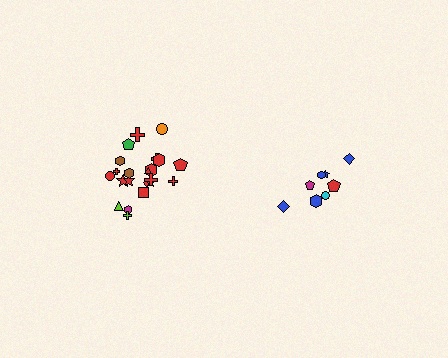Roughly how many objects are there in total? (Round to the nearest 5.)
Roughly 30 objects in total.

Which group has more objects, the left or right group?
The left group.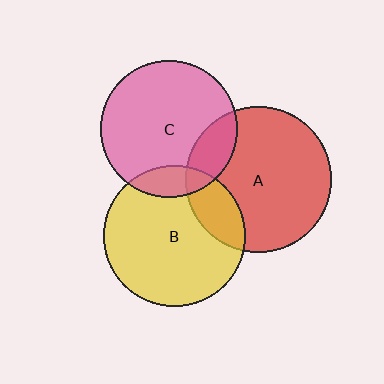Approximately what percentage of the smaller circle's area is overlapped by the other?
Approximately 15%.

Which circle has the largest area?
Circle A (red).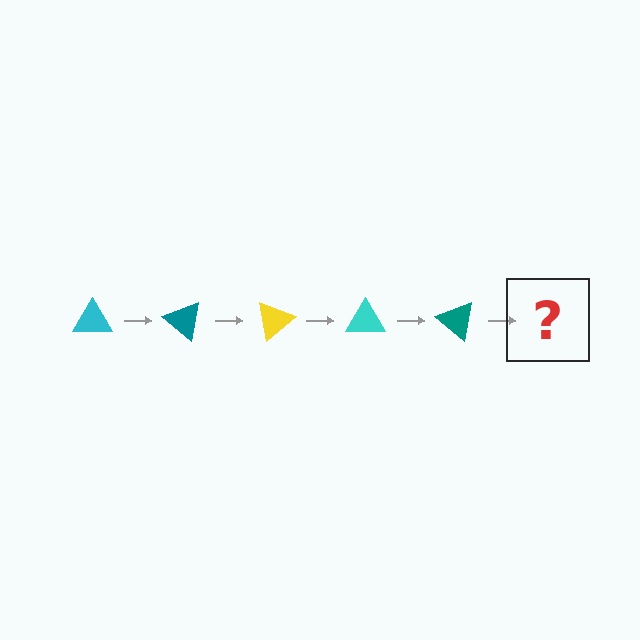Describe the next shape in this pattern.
It should be a yellow triangle, rotated 200 degrees from the start.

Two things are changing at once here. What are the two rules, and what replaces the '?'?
The two rules are that it rotates 40 degrees each step and the color cycles through cyan, teal, and yellow. The '?' should be a yellow triangle, rotated 200 degrees from the start.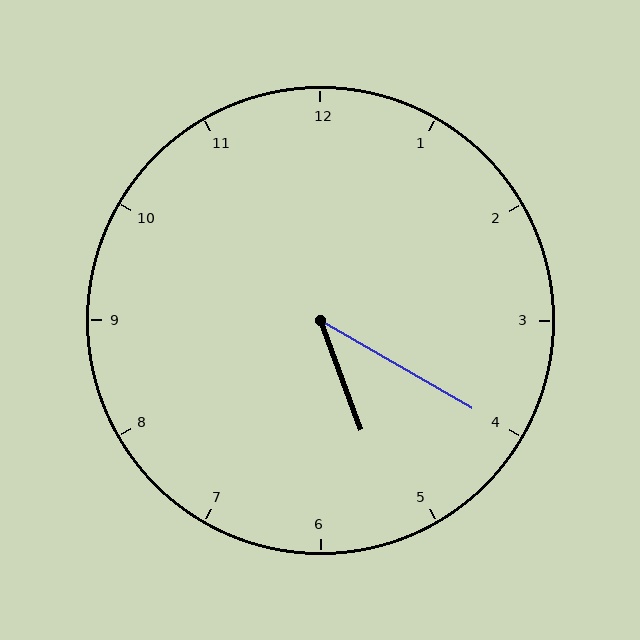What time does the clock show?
5:20.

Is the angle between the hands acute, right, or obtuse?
It is acute.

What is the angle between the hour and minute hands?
Approximately 40 degrees.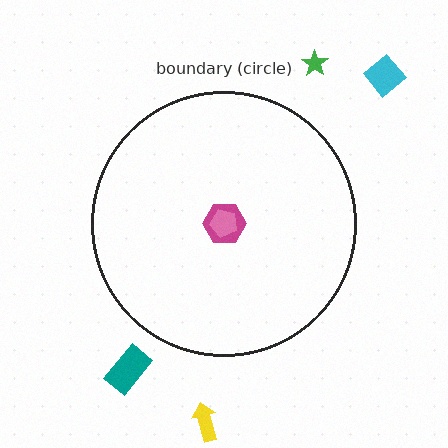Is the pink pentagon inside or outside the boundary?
Inside.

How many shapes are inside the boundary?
2 inside, 4 outside.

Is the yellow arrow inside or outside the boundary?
Outside.